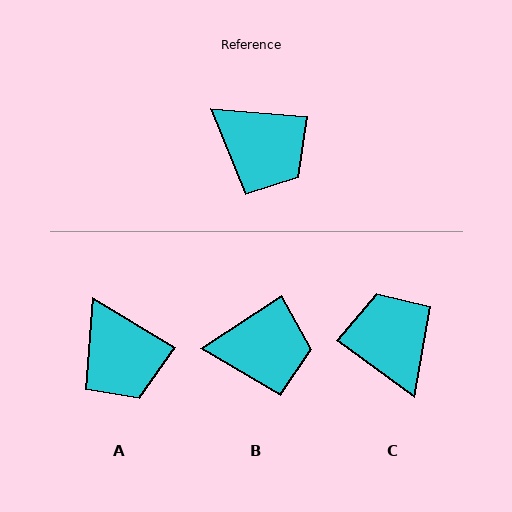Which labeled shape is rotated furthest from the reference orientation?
C, about 148 degrees away.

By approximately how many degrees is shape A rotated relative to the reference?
Approximately 26 degrees clockwise.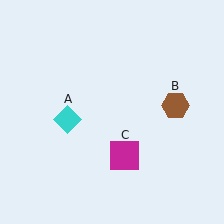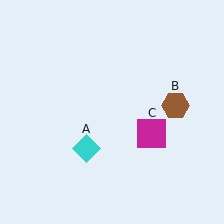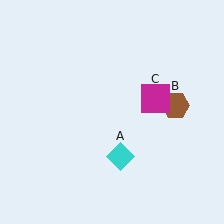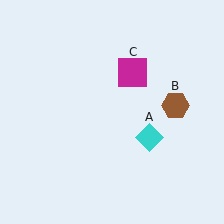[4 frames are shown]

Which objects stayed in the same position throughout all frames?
Brown hexagon (object B) remained stationary.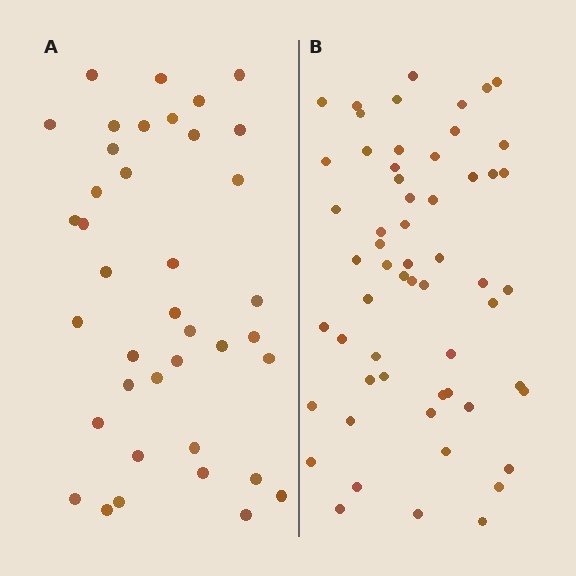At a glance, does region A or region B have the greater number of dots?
Region B (the right region) has more dots.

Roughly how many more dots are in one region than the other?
Region B has approximately 20 more dots than region A.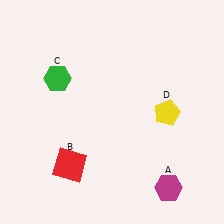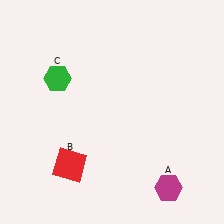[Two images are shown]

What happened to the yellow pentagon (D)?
The yellow pentagon (D) was removed in Image 2. It was in the bottom-right area of Image 1.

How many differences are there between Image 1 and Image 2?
There is 1 difference between the two images.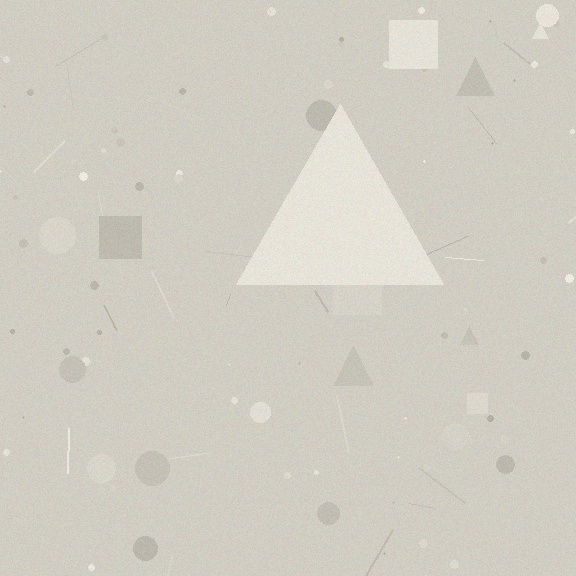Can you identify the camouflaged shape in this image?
The camouflaged shape is a triangle.